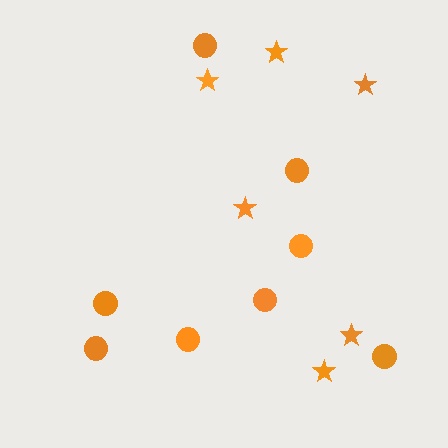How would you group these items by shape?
There are 2 groups: one group of stars (6) and one group of circles (8).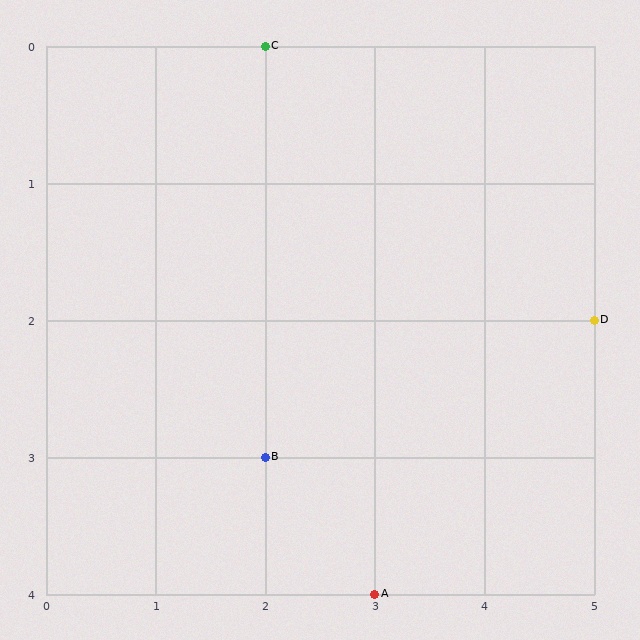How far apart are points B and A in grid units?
Points B and A are 1 column and 1 row apart (about 1.4 grid units diagonally).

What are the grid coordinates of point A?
Point A is at grid coordinates (3, 4).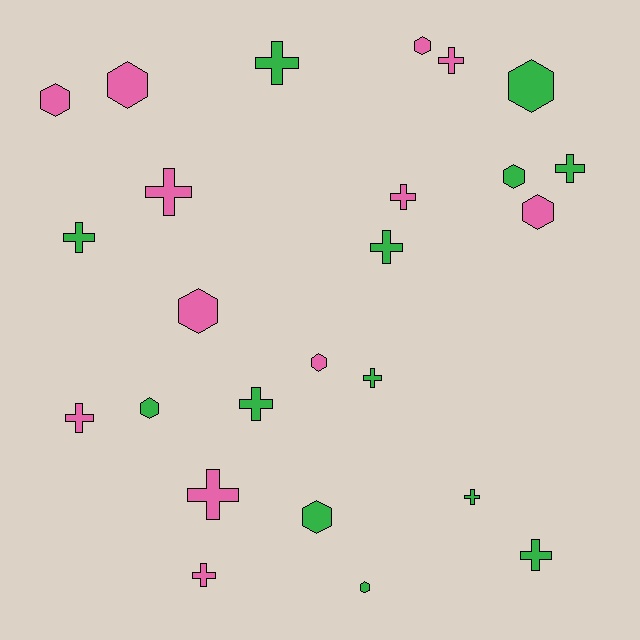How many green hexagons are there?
There are 5 green hexagons.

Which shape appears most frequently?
Cross, with 14 objects.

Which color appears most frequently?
Green, with 13 objects.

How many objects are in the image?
There are 25 objects.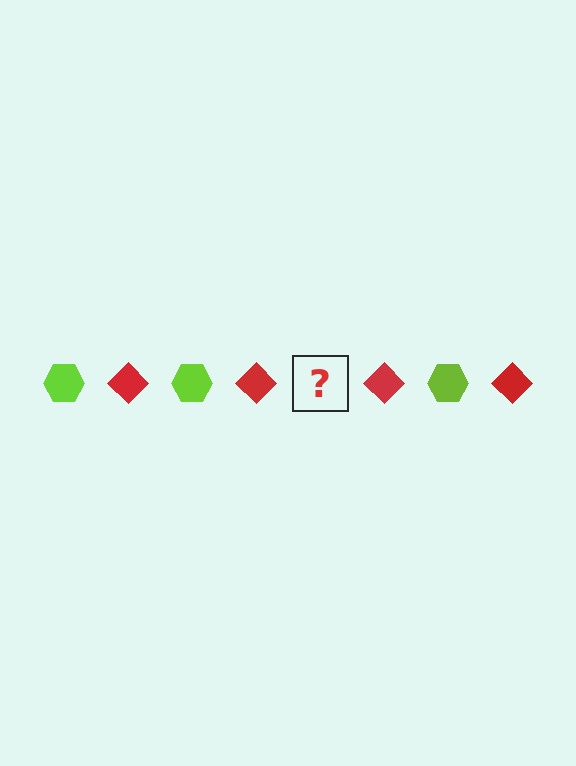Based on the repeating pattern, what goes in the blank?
The blank should be a lime hexagon.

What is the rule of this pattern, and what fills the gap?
The rule is that the pattern alternates between lime hexagon and red diamond. The gap should be filled with a lime hexagon.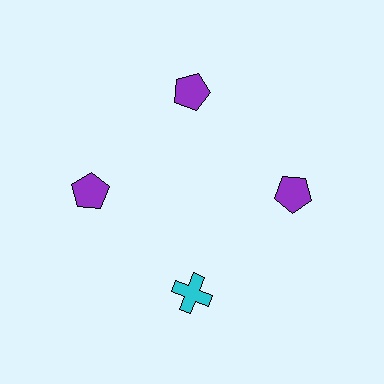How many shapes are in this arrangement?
There are 4 shapes arranged in a ring pattern.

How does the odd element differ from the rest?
It differs in both color (cyan instead of purple) and shape (cross instead of pentagon).